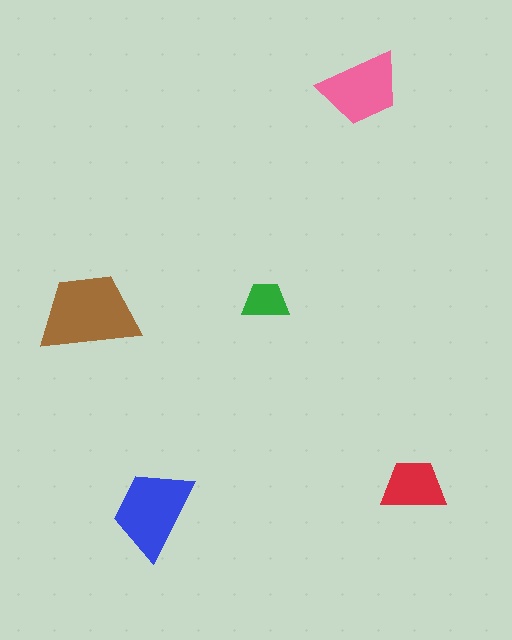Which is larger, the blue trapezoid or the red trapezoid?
The blue one.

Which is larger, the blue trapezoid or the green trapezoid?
The blue one.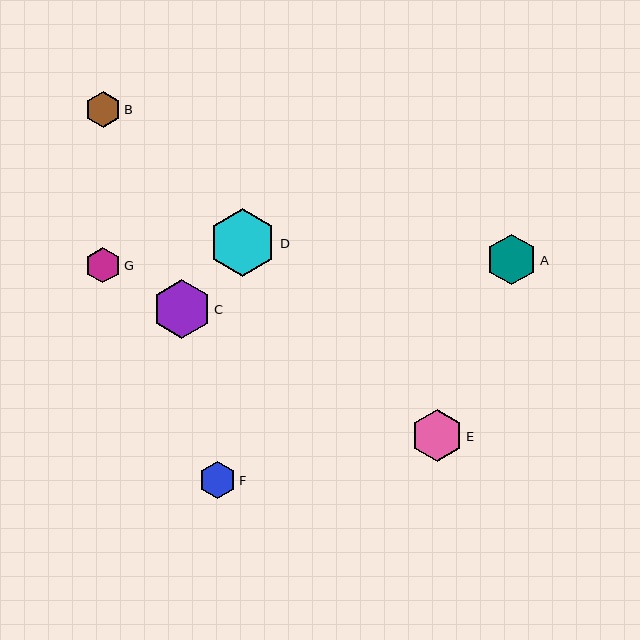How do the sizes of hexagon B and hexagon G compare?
Hexagon B and hexagon G are approximately the same size.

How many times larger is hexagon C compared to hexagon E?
Hexagon C is approximately 1.1 times the size of hexagon E.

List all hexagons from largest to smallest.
From largest to smallest: D, C, E, A, F, B, G.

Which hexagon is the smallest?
Hexagon G is the smallest with a size of approximately 36 pixels.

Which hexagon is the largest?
Hexagon D is the largest with a size of approximately 68 pixels.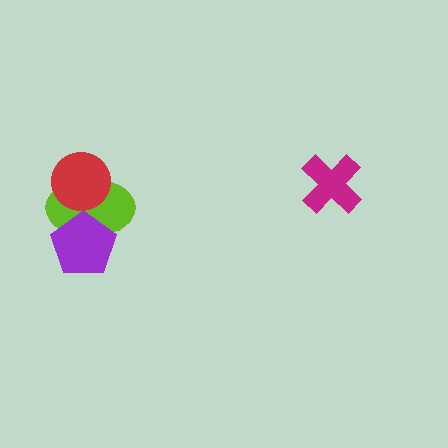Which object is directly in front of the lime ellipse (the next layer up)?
The purple pentagon is directly in front of the lime ellipse.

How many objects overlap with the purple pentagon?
1 object overlaps with the purple pentagon.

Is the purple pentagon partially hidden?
No, no other shape covers it.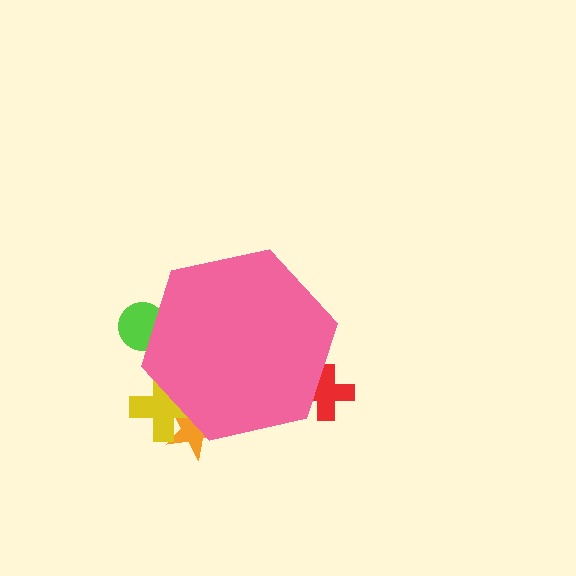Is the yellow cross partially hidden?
Yes, the yellow cross is partially hidden behind the pink hexagon.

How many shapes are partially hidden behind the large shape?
4 shapes are partially hidden.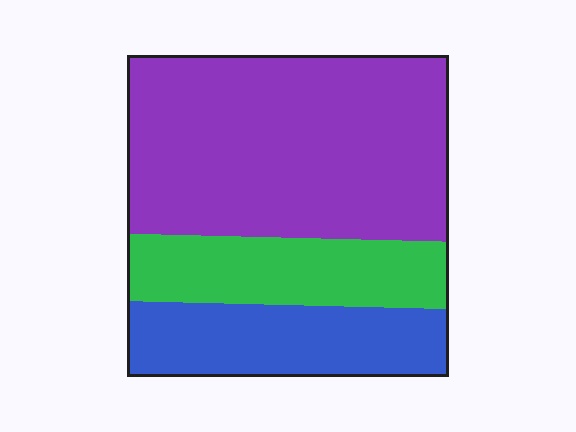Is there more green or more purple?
Purple.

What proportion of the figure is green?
Green covers around 20% of the figure.